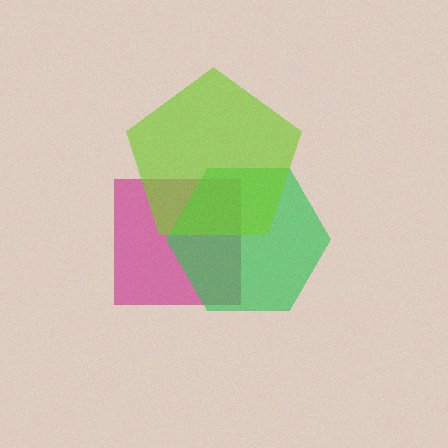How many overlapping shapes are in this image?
There are 3 overlapping shapes in the image.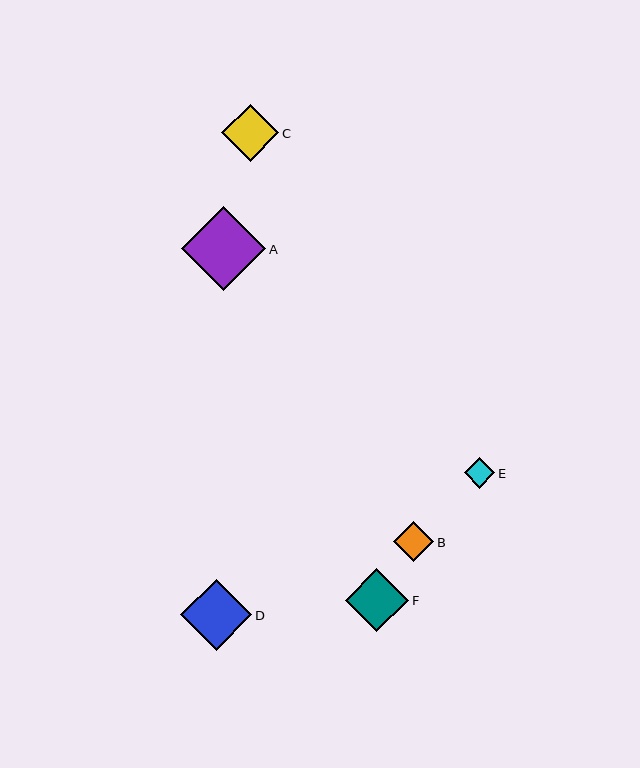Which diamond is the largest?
Diamond A is the largest with a size of approximately 84 pixels.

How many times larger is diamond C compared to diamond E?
Diamond C is approximately 1.9 times the size of diamond E.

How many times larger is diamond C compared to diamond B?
Diamond C is approximately 1.4 times the size of diamond B.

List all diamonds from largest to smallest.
From largest to smallest: A, D, F, C, B, E.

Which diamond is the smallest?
Diamond E is the smallest with a size of approximately 31 pixels.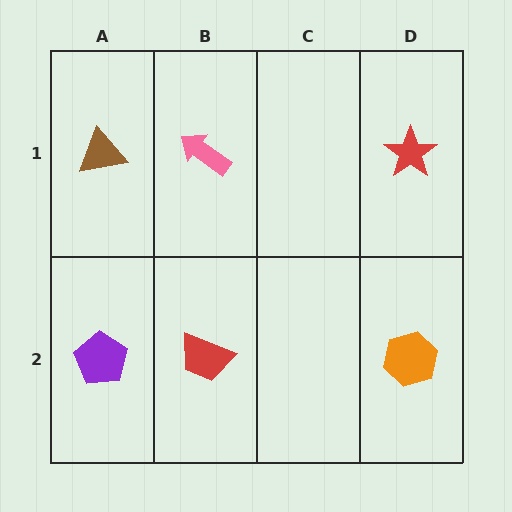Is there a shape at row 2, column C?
No, that cell is empty.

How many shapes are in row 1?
3 shapes.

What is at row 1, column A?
A brown triangle.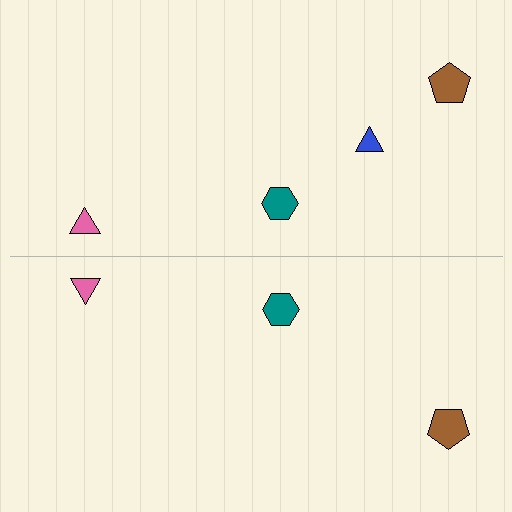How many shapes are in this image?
There are 7 shapes in this image.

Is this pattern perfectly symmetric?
No, the pattern is not perfectly symmetric. A blue triangle is missing from the bottom side.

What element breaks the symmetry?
A blue triangle is missing from the bottom side.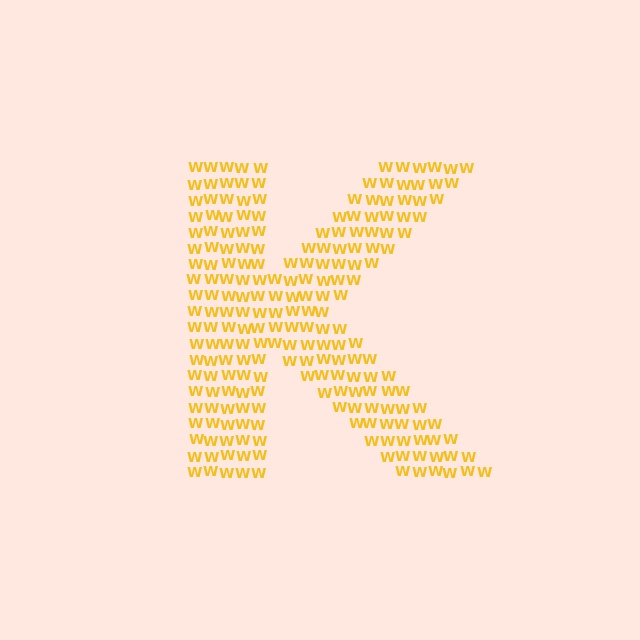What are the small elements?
The small elements are letter W's.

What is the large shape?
The large shape is the letter K.